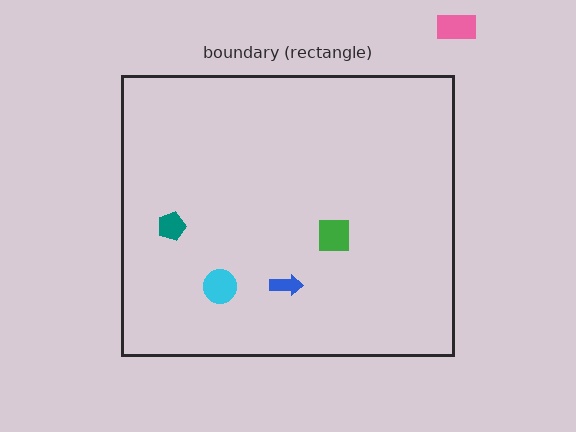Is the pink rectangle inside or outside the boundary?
Outside.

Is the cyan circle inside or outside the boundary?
Inside.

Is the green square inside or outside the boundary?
Inside.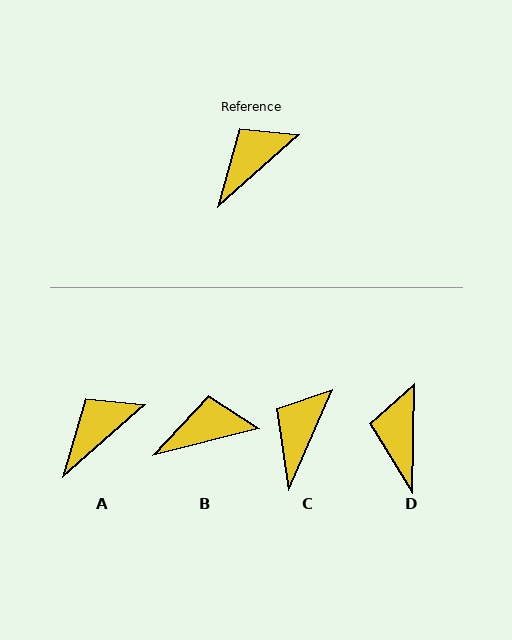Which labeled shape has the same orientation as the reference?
A.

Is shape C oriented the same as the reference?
No, it is off by about 25 degrees.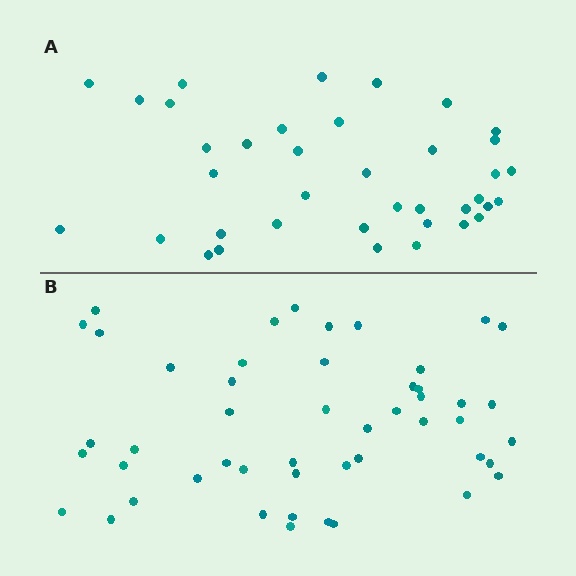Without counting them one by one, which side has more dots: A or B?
Region B (the bottom region) has more dots.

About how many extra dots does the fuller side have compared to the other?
Region B has roughly 12 or so more dots than region A.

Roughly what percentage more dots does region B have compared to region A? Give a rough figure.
About 30% more.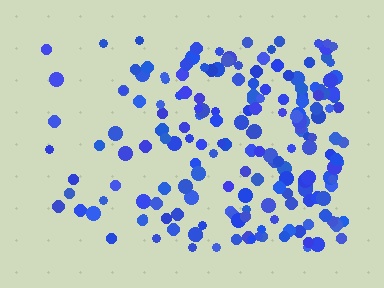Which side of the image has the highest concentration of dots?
The right.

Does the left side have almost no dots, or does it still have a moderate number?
Still a moderate number, just noticeably fewer than the right.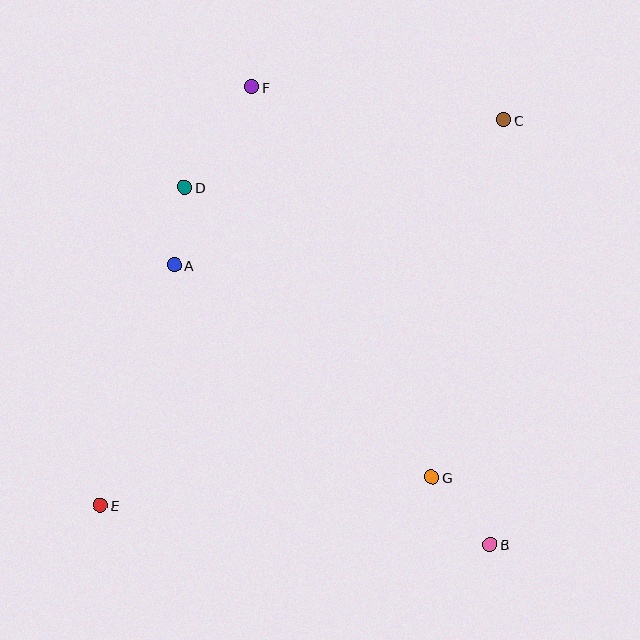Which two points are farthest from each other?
Points C and E are farthest from each other.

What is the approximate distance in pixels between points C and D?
The distance between C and D is approximately 326 pixels.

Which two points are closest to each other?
Points A and D are closest to each other.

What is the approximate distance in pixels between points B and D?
The distance between B and D is approximately 470 pixels.